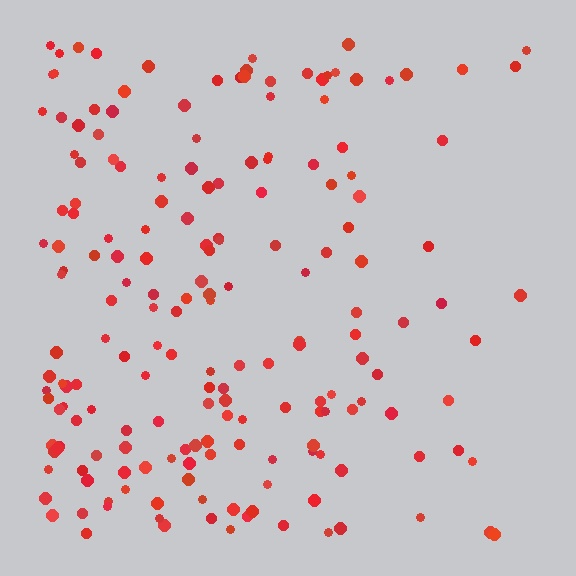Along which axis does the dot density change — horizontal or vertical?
Horizontal.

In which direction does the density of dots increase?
From right to left, with the left side densest.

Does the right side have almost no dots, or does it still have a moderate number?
Still a moderate number, just noticeably fewer than the left.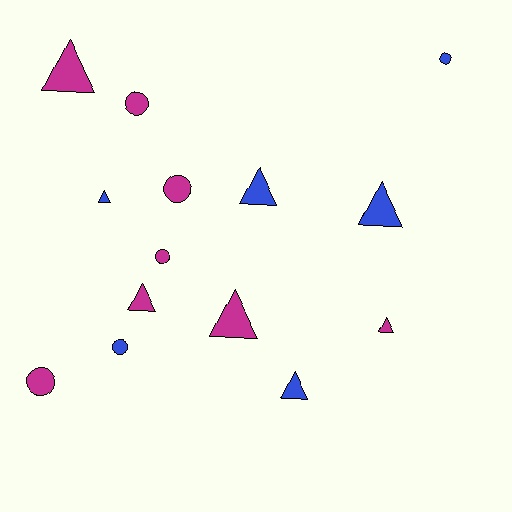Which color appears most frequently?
Magenta, with 8 objects.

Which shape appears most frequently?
Triangle, with 8 objects.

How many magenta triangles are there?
There are 4 magenta triangles.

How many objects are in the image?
There are 14 objects.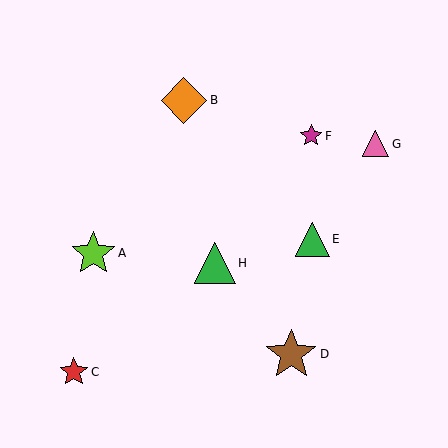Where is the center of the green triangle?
The center of the green triangle is at (312, 239).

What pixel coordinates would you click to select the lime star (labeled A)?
Click at (93, 253) to select the lime star A.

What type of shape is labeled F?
Shape F is a magenta star.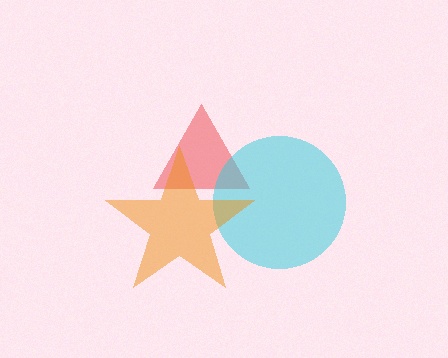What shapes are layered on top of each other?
The layered shapes are: a red triangle, a cyan circle, an orange star.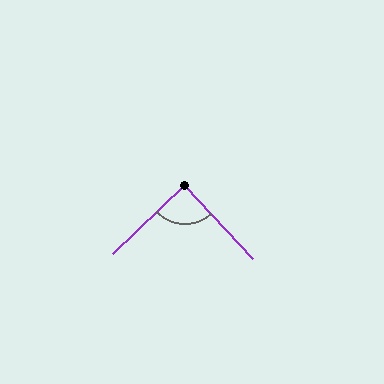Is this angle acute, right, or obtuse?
It is approximately a right angle.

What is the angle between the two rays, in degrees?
Approximately 89 degrees.